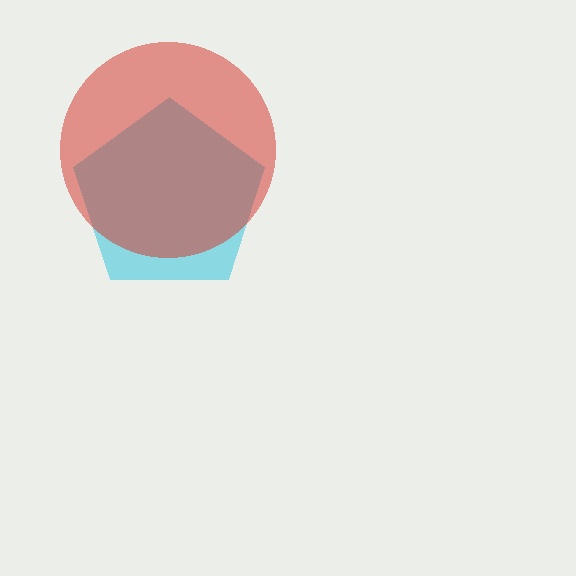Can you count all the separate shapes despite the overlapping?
Yes, there are 2 separate shapes.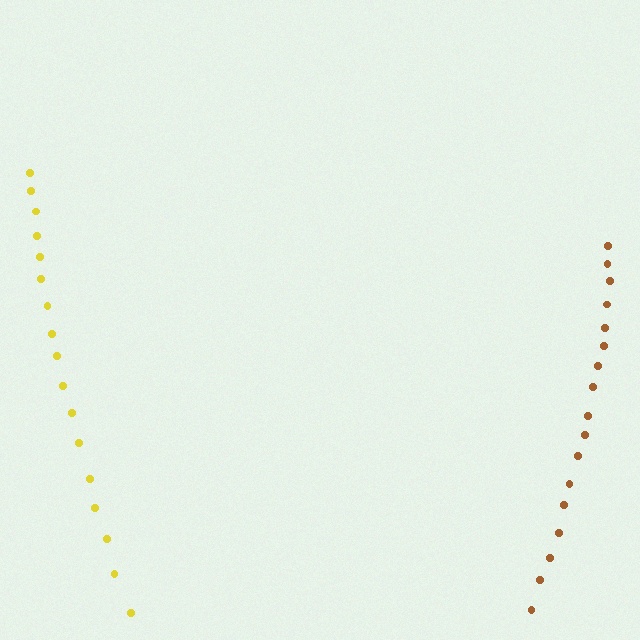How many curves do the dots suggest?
There are 2 distinct paths.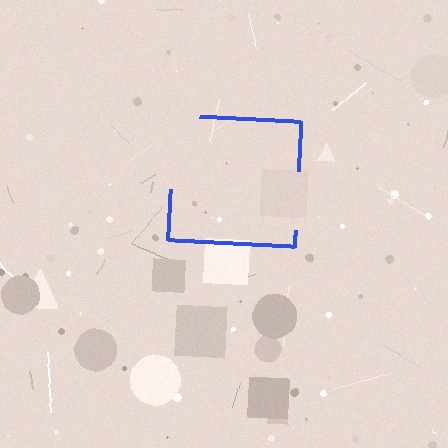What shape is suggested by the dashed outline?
The dashed outline suggests a square.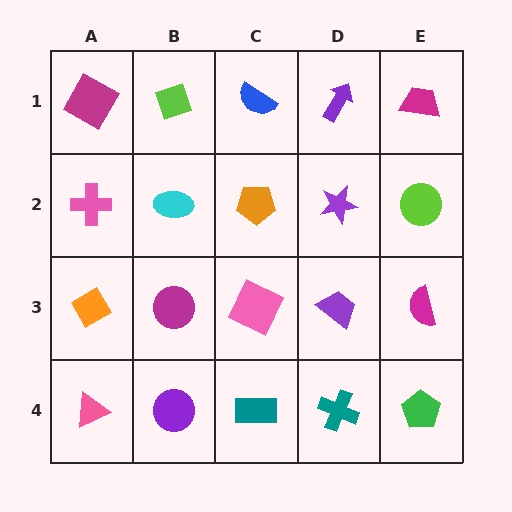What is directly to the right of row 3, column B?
A pink square.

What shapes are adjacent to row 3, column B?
A cyan ellipse (row 2, column B), a purple circle (row 4, column B), an orange diamond (row 3, column A), a pink square (row 3, column C).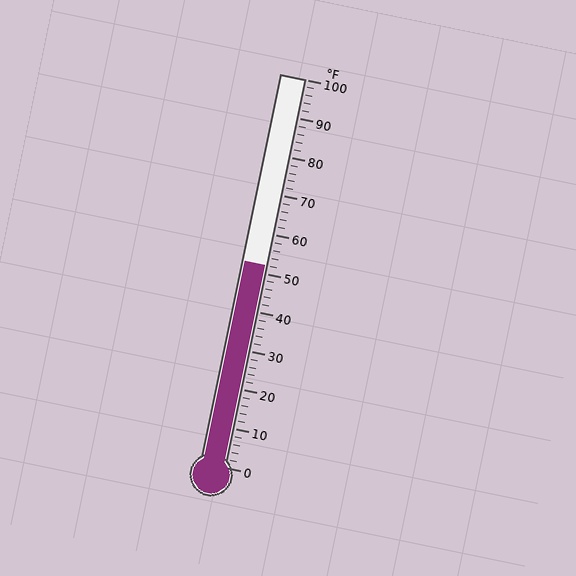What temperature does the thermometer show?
The thermometer shows approximately 52°F.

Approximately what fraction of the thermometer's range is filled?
The thermometer is filled to approximately 50% of its range.